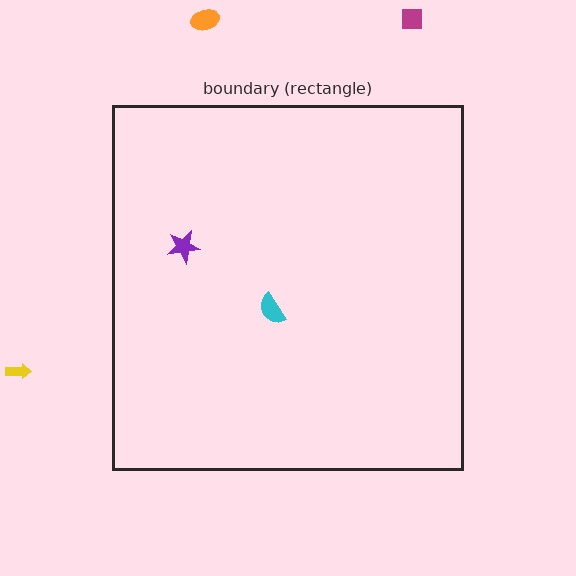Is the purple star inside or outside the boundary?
Inside.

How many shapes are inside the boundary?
2 inside, 3 outside.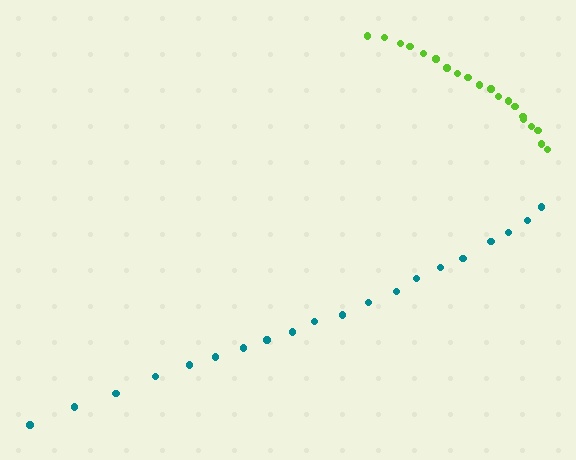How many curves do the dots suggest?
There are 2 distinct paths.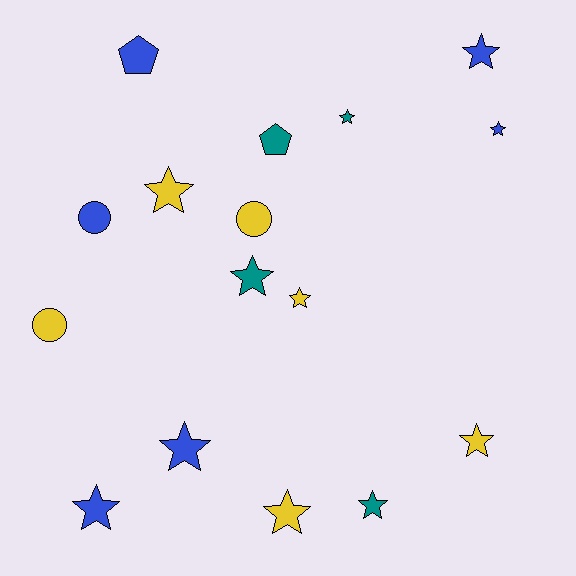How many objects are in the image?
There are 16 objects.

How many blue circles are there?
There is 1 blue circle.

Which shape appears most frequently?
Star, with 11 objects.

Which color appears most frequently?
Yellow, with 6 objects.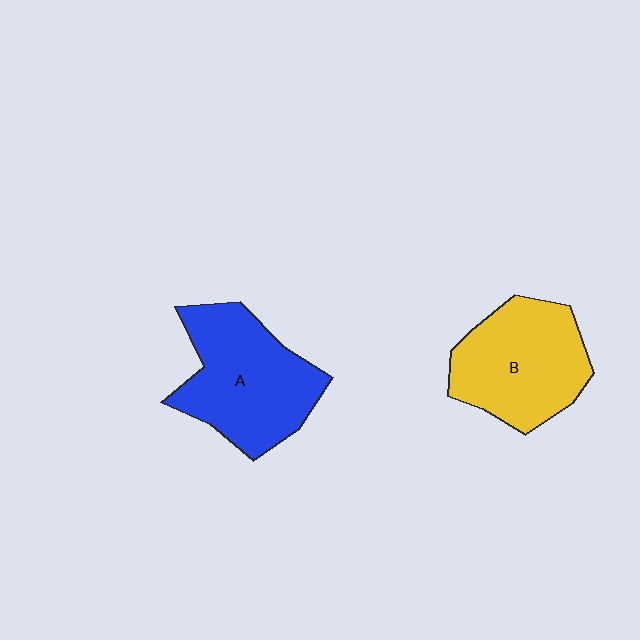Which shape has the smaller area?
Shape B (yellow).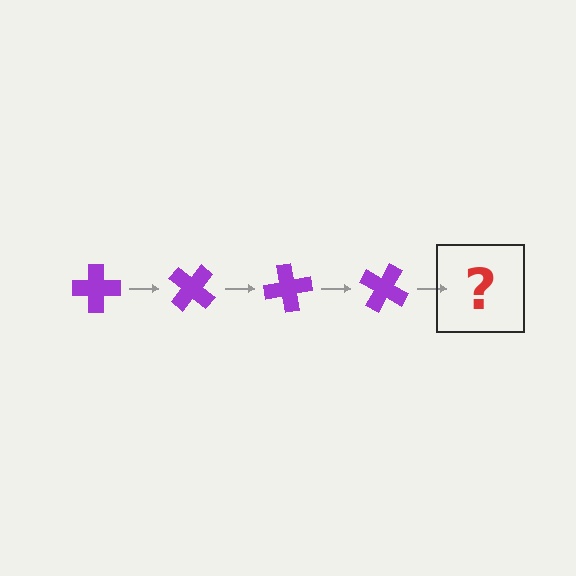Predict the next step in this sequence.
The next step is a purple cross rotated 160 degrees.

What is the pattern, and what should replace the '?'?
The pattern is that the cross rotates 40 degrees each step. The '?' should be a purple cross rotated 160 degrees.